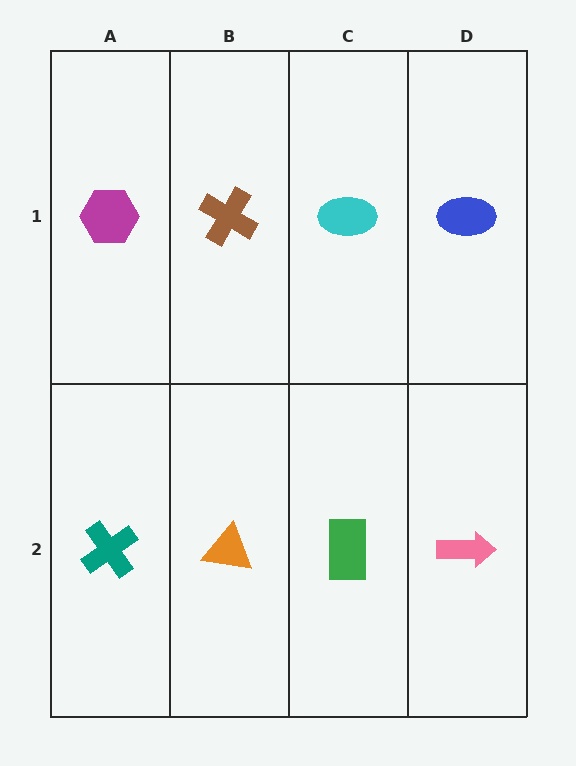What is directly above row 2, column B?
A brown cross.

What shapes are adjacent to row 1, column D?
A pink arrow (row 2, column D), a cyan ellipse (row 1, column C).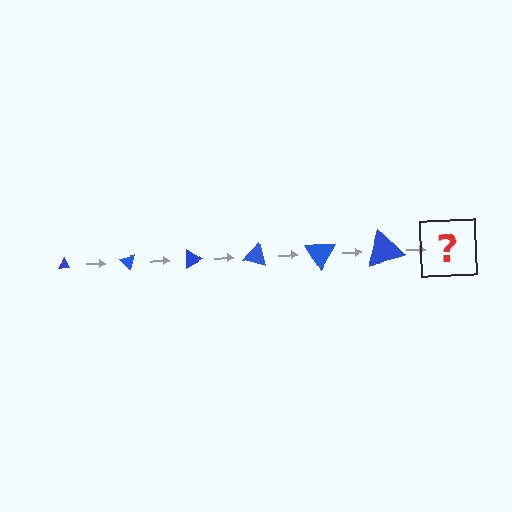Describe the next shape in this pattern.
It should be a triangle, larger than the previous one and rotated 270 degrees from the start.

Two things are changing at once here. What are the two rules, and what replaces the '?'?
The two rules are that the triangle grows larger each step and it rotates 45 degrees each step. The '?' should be a triangle, larger than the previous one and rotated 270 degrees from the start.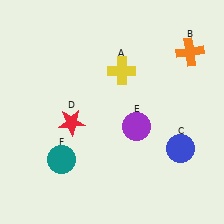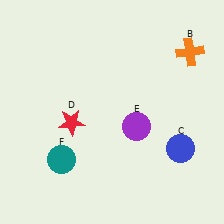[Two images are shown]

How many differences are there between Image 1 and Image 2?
There is 1 difference between the two images.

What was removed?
The yellow cross (A) was removed in Image 2.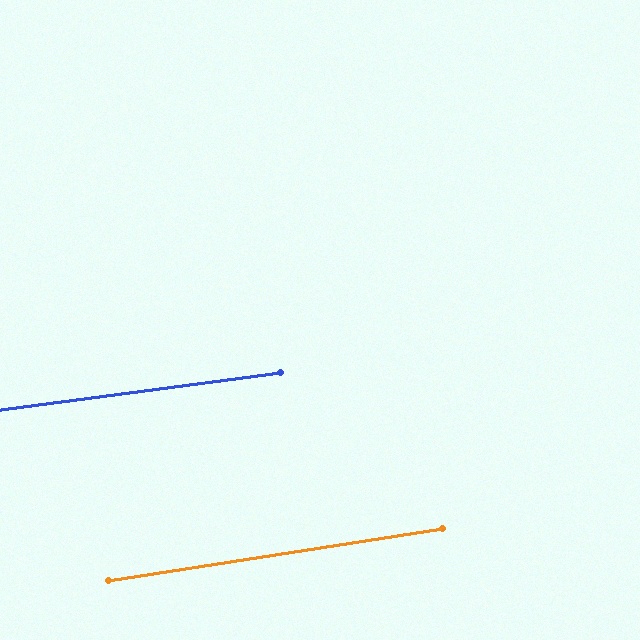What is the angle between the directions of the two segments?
Approximately 1 degree.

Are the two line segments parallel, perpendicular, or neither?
Parallel — their directions differ by only 1.3°.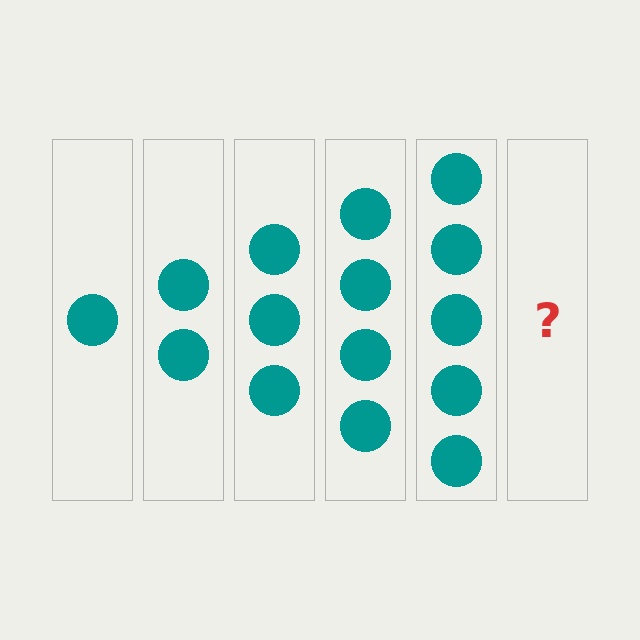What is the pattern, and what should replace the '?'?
The pattern is that each step adds one more circle. The '?' should be 6 circles.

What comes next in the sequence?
The next element should be 6 circles.